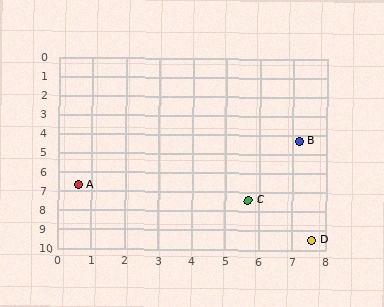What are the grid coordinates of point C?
Point C is at approximately (5.7, 7.4).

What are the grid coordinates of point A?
Point A is at approximately (0.6, 6.7).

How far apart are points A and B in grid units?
Points A and B are about 7.0 grid units apart.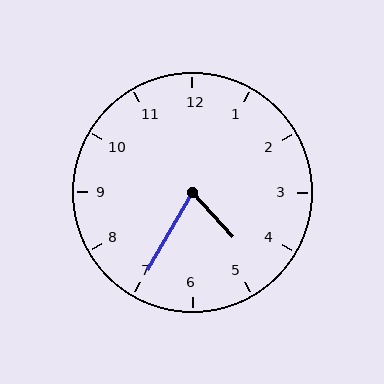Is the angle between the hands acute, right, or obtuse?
It is acute.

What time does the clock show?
4:35.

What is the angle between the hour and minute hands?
Approximately 72 degrees.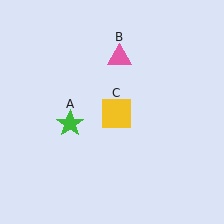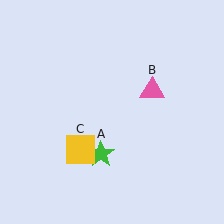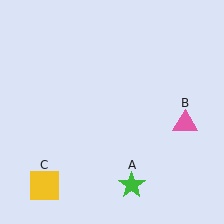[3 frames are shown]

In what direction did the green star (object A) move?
The green star (object A) moved down and to the right.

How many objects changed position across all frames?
3 objects changed position: green star (object A), pink triangle (object B), yellow square (object C).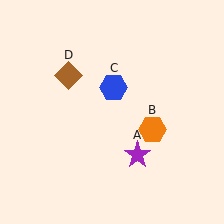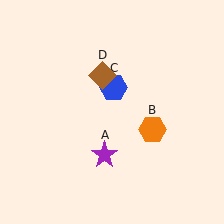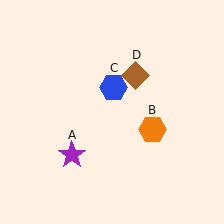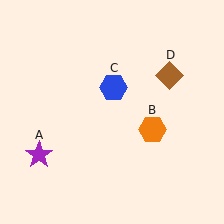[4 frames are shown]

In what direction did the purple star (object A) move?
The purple star (object A) moved left.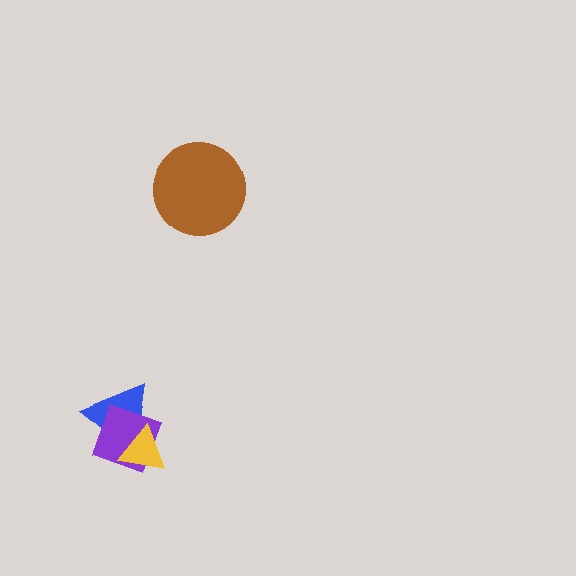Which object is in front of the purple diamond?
The yellow triangle is in front of the purple diamond.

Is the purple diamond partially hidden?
Yes, it is partially covered by another shape.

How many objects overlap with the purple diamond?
2 objects overlap with the purple diamond.